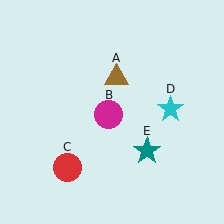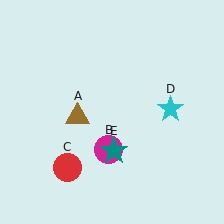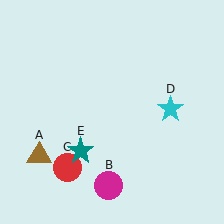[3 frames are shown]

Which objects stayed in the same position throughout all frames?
Red circle (object C) and cyan star (object D) remained stationary.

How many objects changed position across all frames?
3 objects changed position: brown triangle (object A), magenta circle (object B), teal star (object E).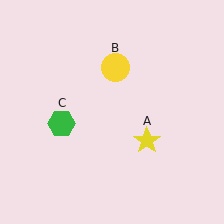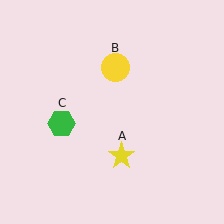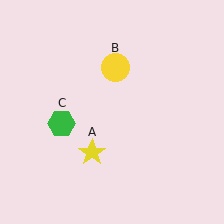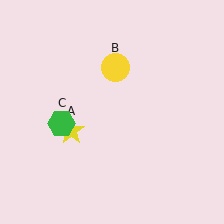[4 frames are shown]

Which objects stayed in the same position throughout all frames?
Yellow circle (object B) and green hexagon (object C) remained stationary.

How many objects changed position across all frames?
1 object changed position: yellow star (object A).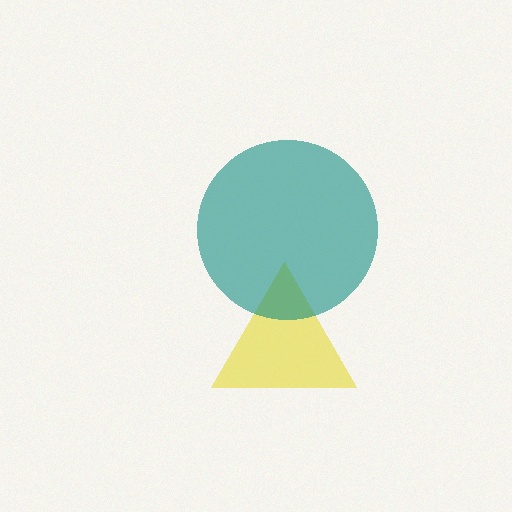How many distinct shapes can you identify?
There are 2 distinct shapes: a yellow triangle, a teal circle.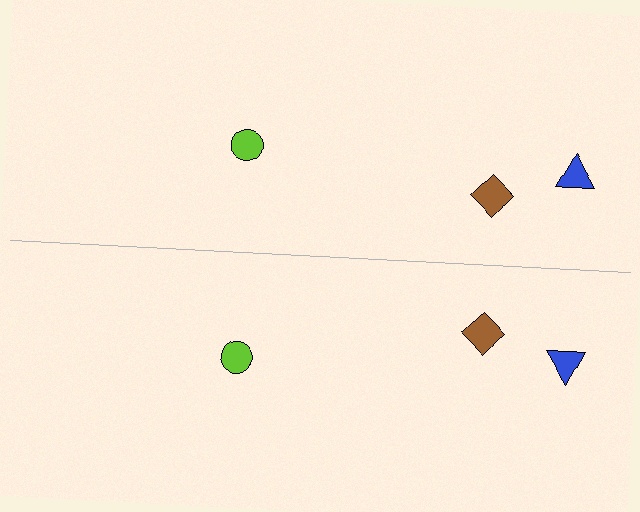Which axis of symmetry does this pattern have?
The pattern has a horizontal axis of symmetry running through the center of the image.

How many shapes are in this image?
There are 6 shapes in this image.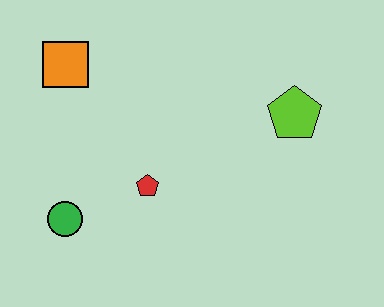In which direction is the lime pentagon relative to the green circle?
The lime pentagon is to the right of the green circle.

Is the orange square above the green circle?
Yes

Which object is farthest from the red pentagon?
The lime pentagon is farthest from the red pentagon.